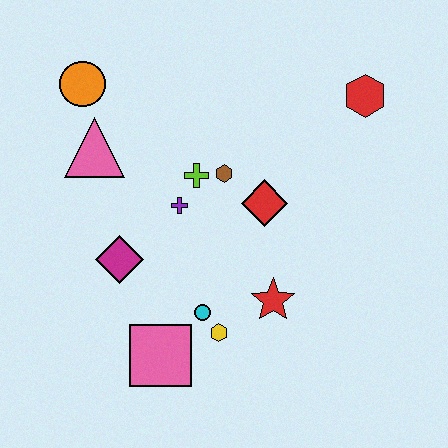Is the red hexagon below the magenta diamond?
No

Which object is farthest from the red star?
The orange circle is farthest from the red star.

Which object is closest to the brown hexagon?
The lime cross is closest to the brown hexagon.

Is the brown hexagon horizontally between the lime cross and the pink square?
No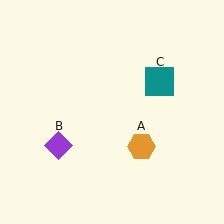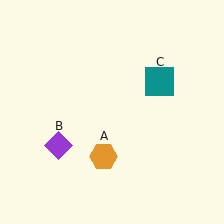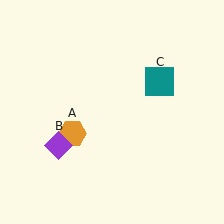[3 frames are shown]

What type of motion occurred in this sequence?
The orange hexagon (object A) rotated clockwise around the center of the scene.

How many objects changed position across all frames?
1 object changed position: orange hexagon (object A).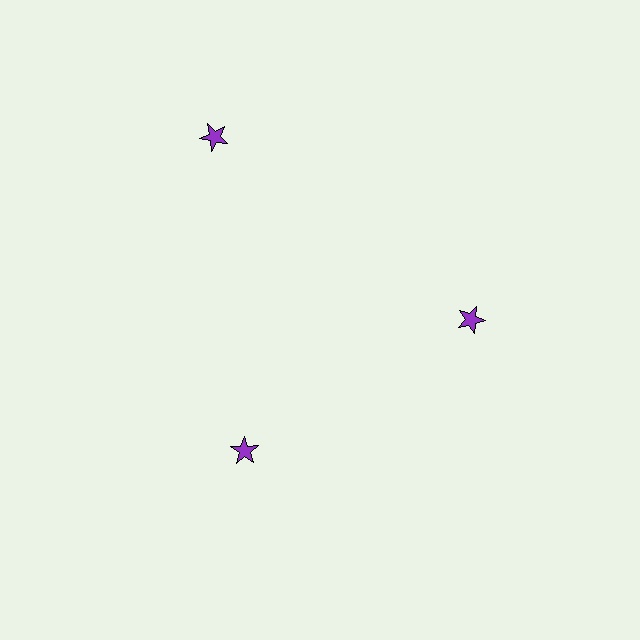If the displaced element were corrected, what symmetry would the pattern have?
It would have 3-fold rotational symmetry — the pattern would map onto itself every 120 degrees.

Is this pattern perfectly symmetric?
No. The 3 purple stars are arranged in a ring, but one element near the 11 o'clock position is pushed outward from the center, breaking the 3-fold rotational symmetry.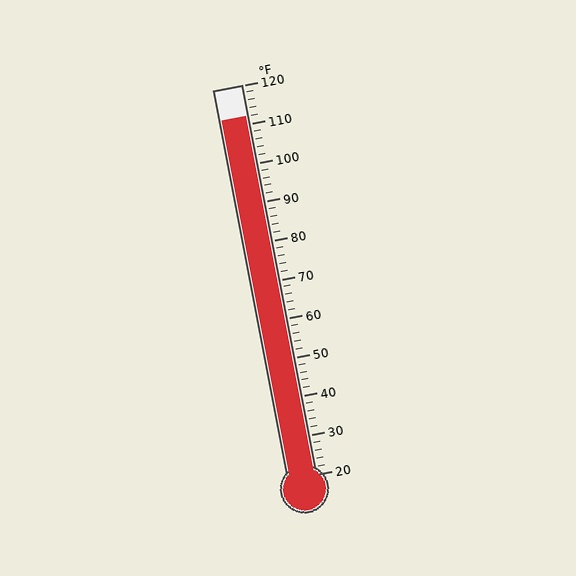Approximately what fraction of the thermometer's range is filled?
The thermometer is filled to approximately 90% of its range.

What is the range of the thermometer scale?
The thermometer scale ranges from 20°F to 120°F.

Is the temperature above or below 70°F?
The temperature is above 70°F.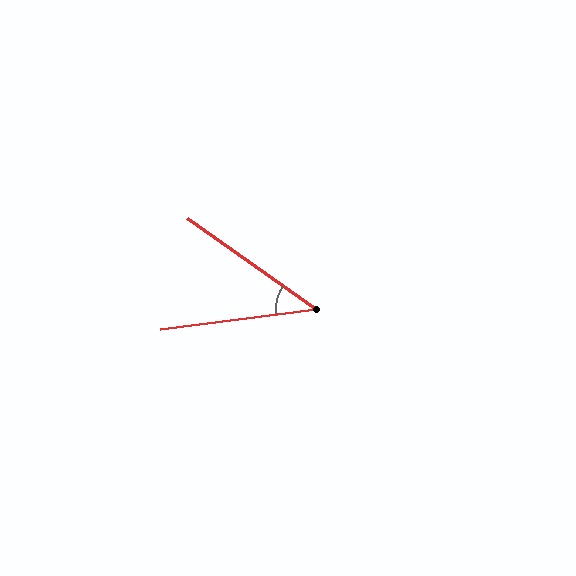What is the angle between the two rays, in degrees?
Approximately 43 degrees.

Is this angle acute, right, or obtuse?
It is acute.